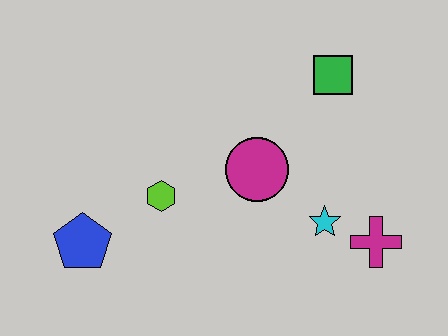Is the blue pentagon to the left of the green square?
Yes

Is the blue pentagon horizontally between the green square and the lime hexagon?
No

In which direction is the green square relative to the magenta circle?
The green square is above the magenta circle.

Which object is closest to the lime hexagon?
The blue pentagon is closest to the lime hexagon.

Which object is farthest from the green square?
The blue pentagon is farthest from the green square.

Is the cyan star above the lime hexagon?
No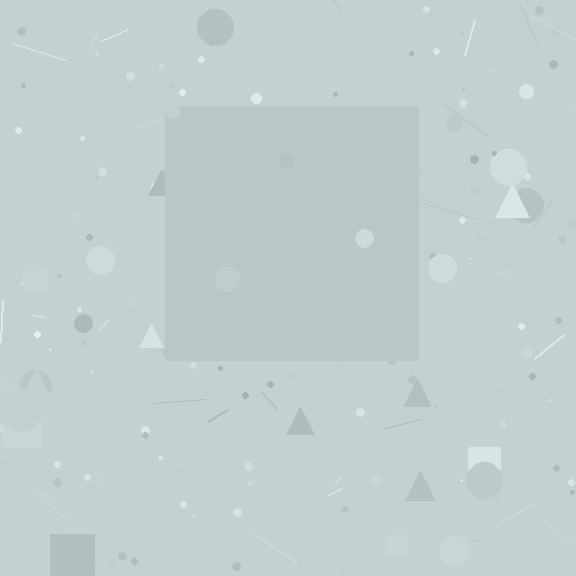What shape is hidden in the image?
A square is hidden in the image.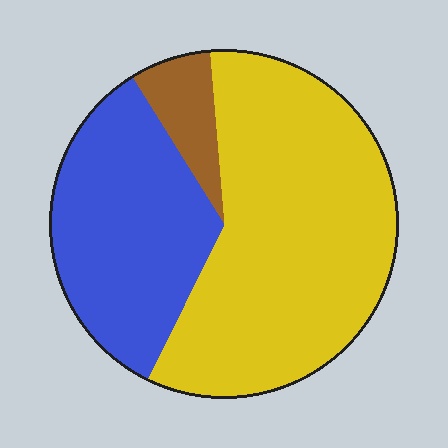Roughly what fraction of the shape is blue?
Blue takes up between a third and a half of the shape.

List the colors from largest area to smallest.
From largest to smallest: yellow, blue, brown.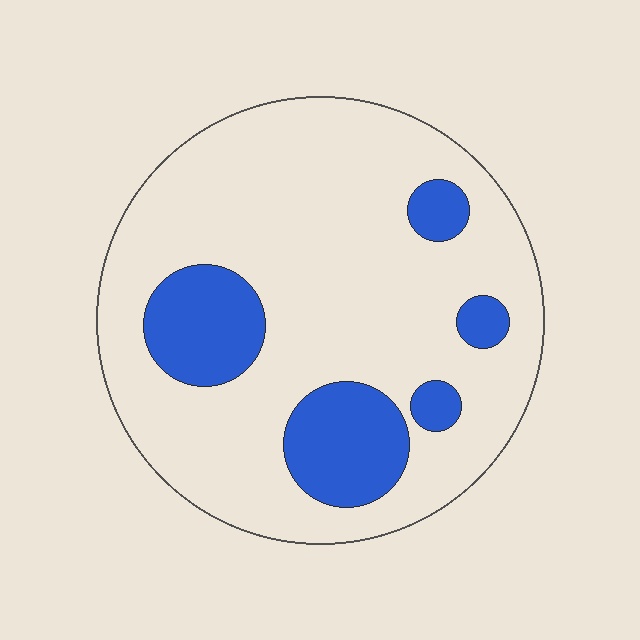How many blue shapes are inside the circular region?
5.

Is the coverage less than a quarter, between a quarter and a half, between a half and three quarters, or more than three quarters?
Less than a quarter.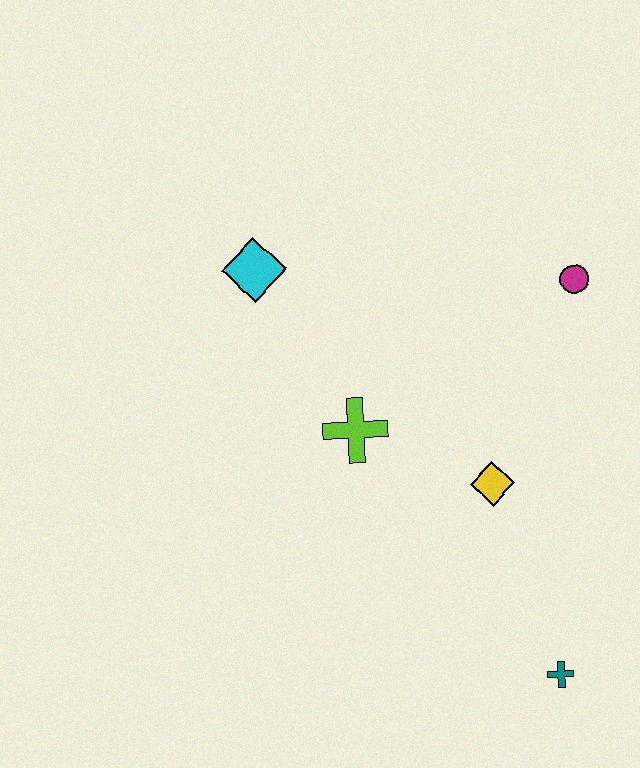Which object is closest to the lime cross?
The yellow diamond is closest to the lime cross.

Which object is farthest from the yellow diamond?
The cyan diamond is farthest from the yellow diamond.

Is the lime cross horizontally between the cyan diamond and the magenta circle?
Yes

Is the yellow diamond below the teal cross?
No